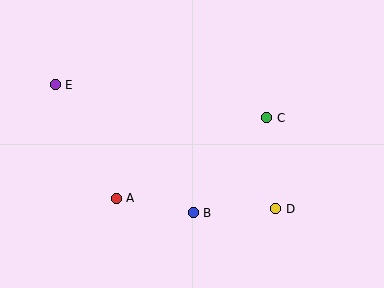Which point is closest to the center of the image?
Point B at (193, 213) is closest to the center.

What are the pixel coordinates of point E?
Point E is at (55, 85).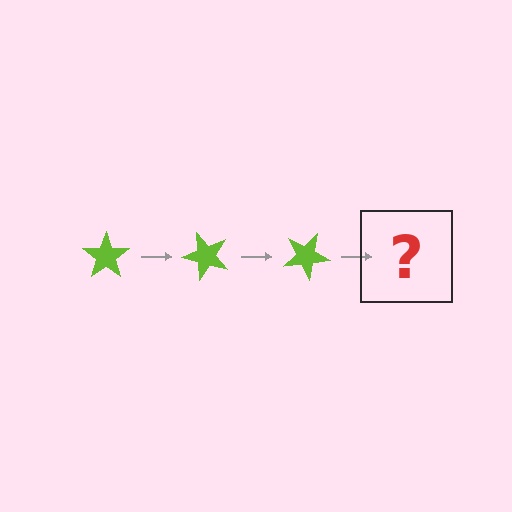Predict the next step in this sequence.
The next step is a lime star rotated 150 degrees.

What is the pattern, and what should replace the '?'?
The pattern is that the star rotates 50 degrees each step. The '?' should be a lime star rotated 150 degrees.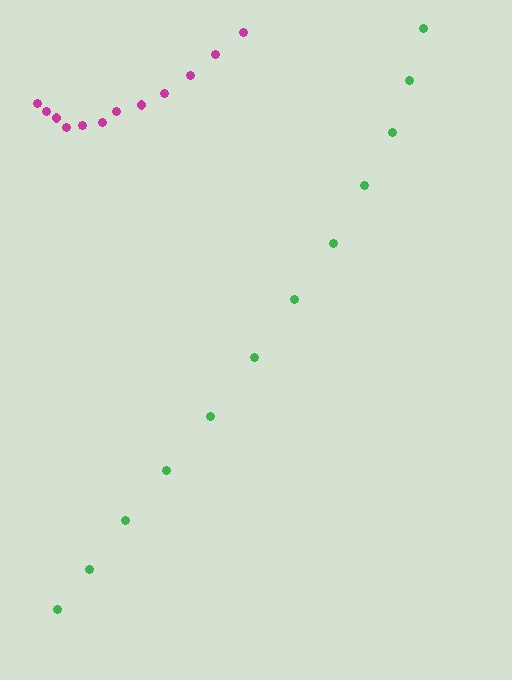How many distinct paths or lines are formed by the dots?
There are 2 distinct paths.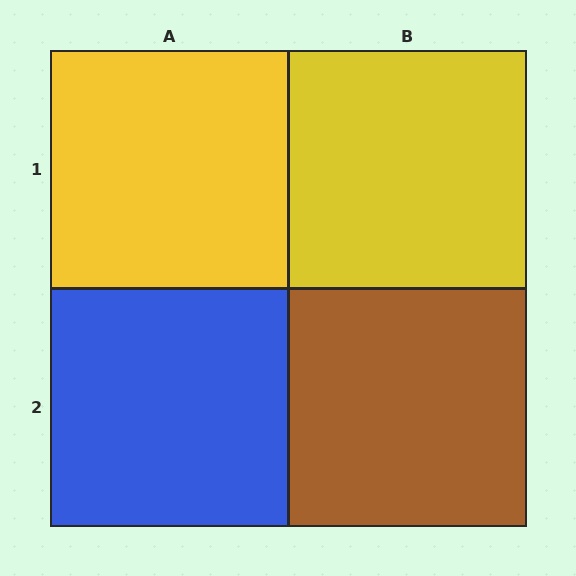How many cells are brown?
1 cell is brown.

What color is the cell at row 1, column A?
Yellow.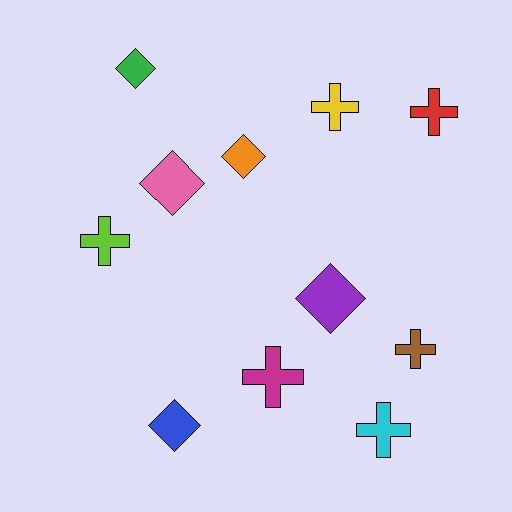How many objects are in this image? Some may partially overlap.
There are 11 objects.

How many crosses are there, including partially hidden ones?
There are 6 crosses.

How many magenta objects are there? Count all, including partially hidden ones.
There is 1 magenta object.